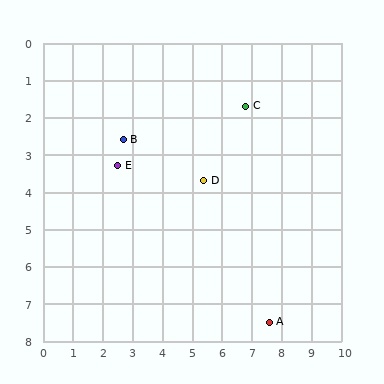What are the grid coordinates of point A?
Point A is at approximately (7.6, 7.5).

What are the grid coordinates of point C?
Point C is at approximately (6.8, 1.7).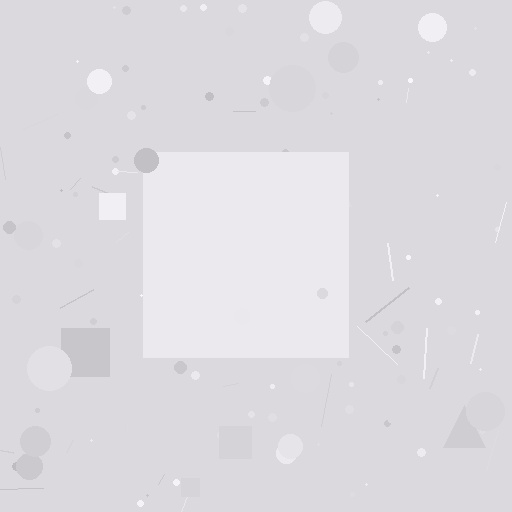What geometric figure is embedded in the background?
A square is embedded in the background.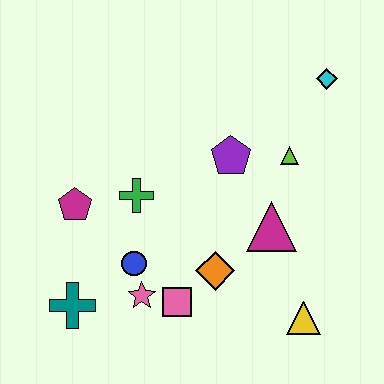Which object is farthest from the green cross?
The cyan diamond is farthest from the green cross.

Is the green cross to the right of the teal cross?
Yes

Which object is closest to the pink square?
The pink star is closest to the pink square.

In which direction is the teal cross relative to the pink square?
The teal cross is to the left of the pink square.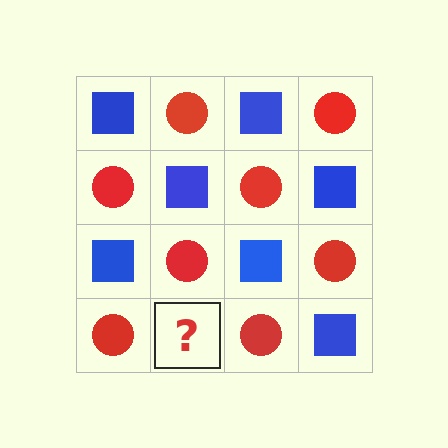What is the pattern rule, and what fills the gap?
The rule is that it alternates blue square and red circle in a checkerboard pattern. The gap should be filled with a blue square.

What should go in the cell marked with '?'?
The missing cell should contain a blue square.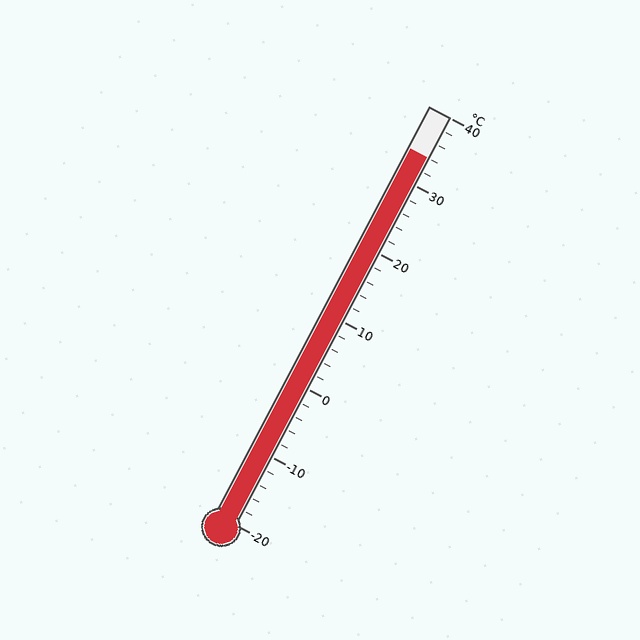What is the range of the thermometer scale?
The thermometer scale ranges from -20°C to 40°C.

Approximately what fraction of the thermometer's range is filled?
The thermometer is filled to approximately 90% of its range.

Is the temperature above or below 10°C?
The temperature is above 10°C.